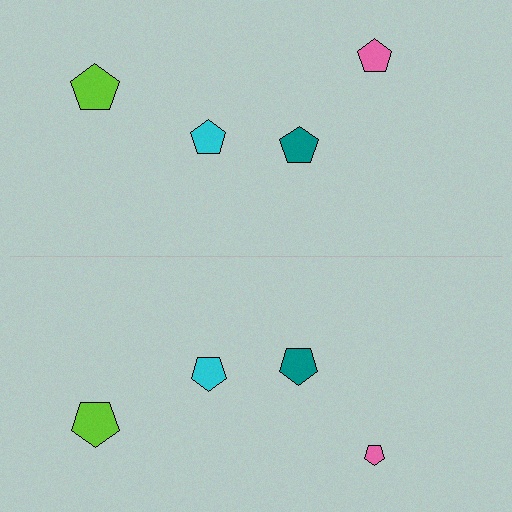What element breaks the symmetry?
The pink pentagon on the bottom side has a different size than its mirror counterpart.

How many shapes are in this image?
There are 8 shapes in this image.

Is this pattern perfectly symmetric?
No, the pattern is not perfectly symmetric. The pink pentagon on the bottom side has a different size than its mirror counterpart.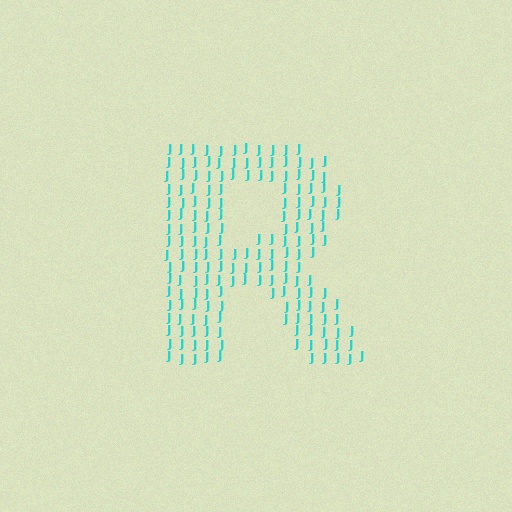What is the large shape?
The large shape is the letter R.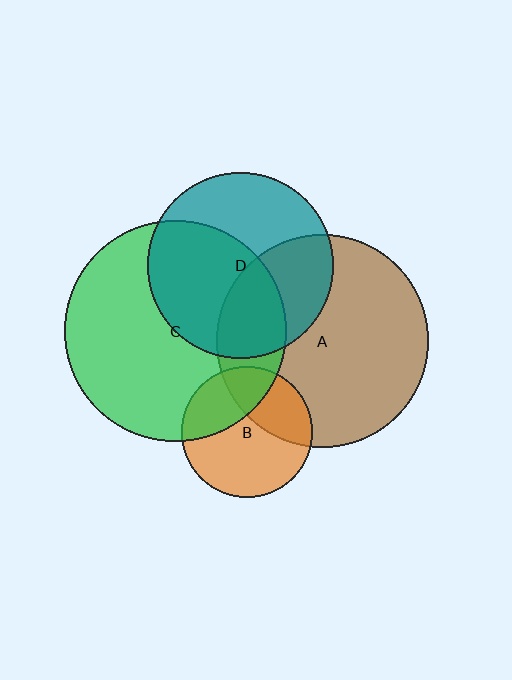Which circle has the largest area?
Circle C (green).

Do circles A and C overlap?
Yes.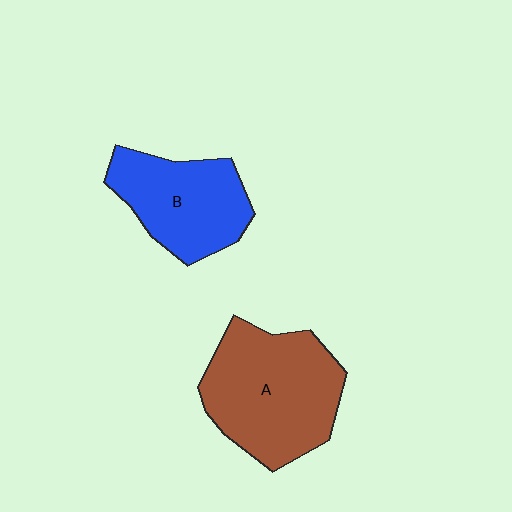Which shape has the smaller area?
Shape B (blue).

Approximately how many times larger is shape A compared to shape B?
Approximately 1.4 times.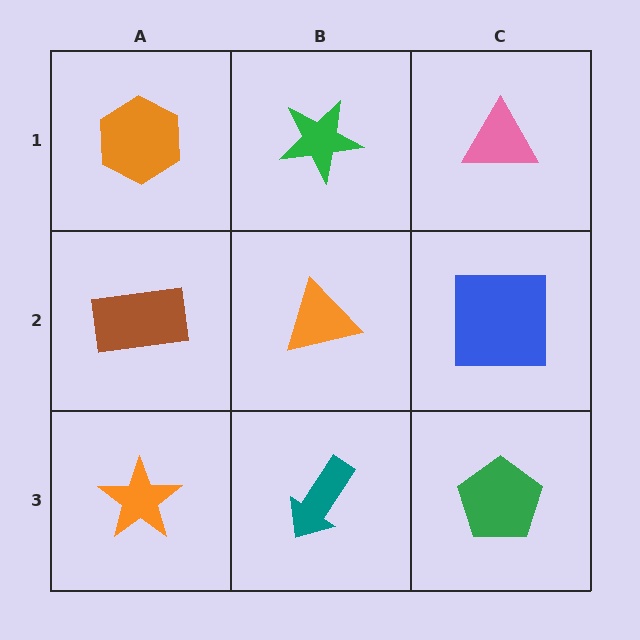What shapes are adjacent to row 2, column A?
An orange hexagon (row 1, column A), an orange star (row 3, column A), an orange triangle (row 2, column B).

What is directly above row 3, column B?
An orange triangle.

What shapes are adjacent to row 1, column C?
A blue square (row 2, column C), a green star (row 1, column B).